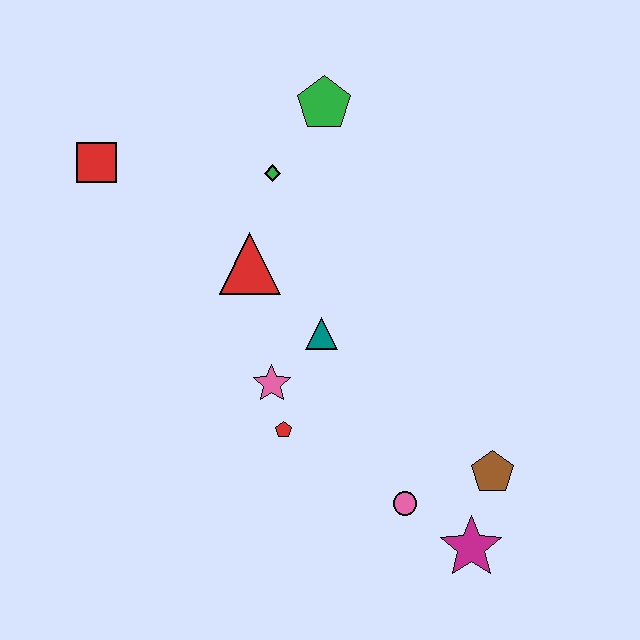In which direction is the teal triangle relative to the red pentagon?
The teal triangle is above the red pentagon.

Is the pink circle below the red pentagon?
Yes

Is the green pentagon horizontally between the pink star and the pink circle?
Yes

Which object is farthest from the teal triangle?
The red square is farthest from the teal triangle.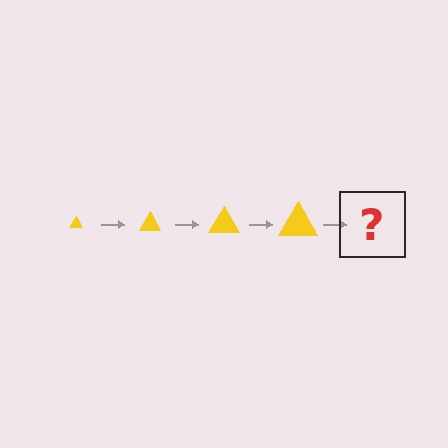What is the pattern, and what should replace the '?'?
The pattern is that the triangle gets progressively larger each step. The '?' should be a yellow triangle, larger than the previous one.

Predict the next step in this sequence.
The next step is a yellow triangle, larger than the previous one.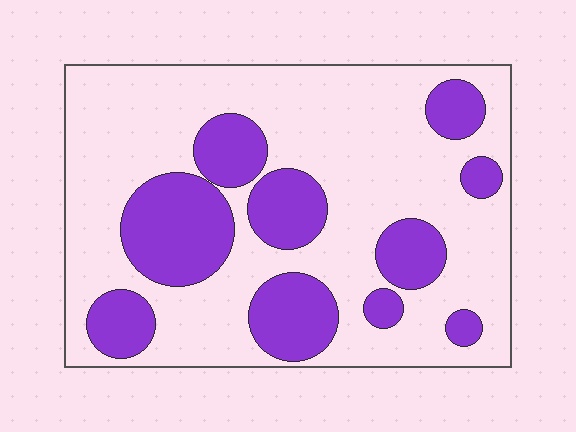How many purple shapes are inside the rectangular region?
10.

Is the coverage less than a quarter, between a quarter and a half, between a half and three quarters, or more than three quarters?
Between a quarter and a half.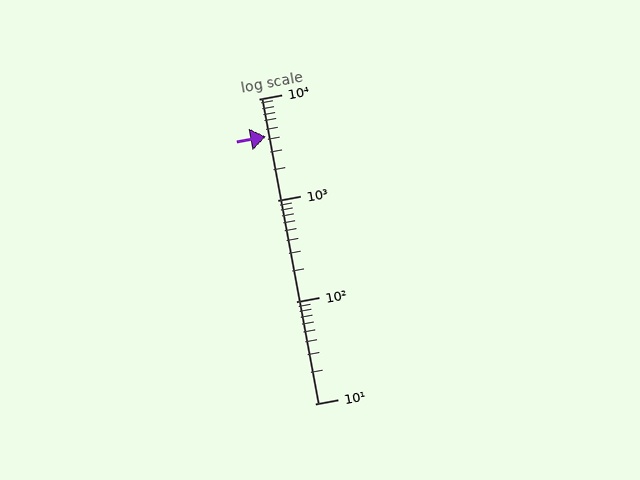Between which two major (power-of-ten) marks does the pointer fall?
The pointer is between 1000 and 10000.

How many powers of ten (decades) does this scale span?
The scale spans 3 decades, from 10 to 10000.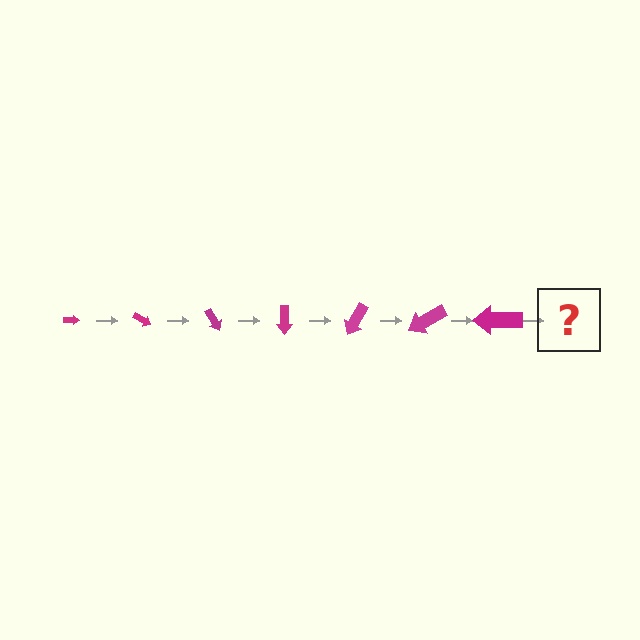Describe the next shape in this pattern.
It should be an arrow, larger than the previous one and rotated 210 degrees from the start.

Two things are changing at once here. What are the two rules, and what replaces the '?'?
The two rules are that the arrow grows larger each step and it rotates 30 degrees each step. The '?' should be an arrow, larger than the previous one and rotated 210 degrees from the start.